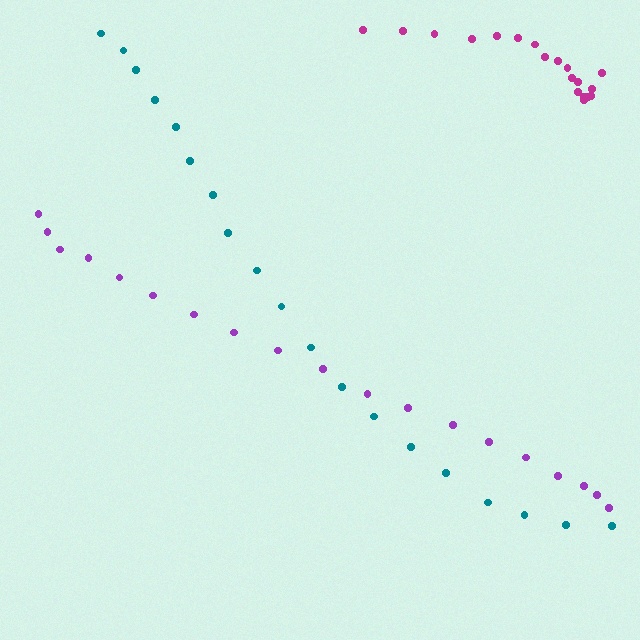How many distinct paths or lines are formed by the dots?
There are 3 distinct paths.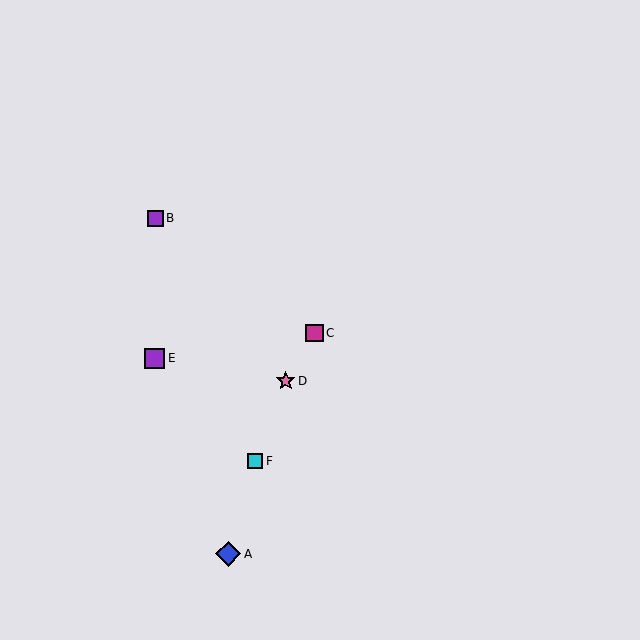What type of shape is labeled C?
Shape C is a magenta square.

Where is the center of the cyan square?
The center of the cyan square is at (255, 461).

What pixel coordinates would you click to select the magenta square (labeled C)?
Click at (314, 333) to select the magenta square C.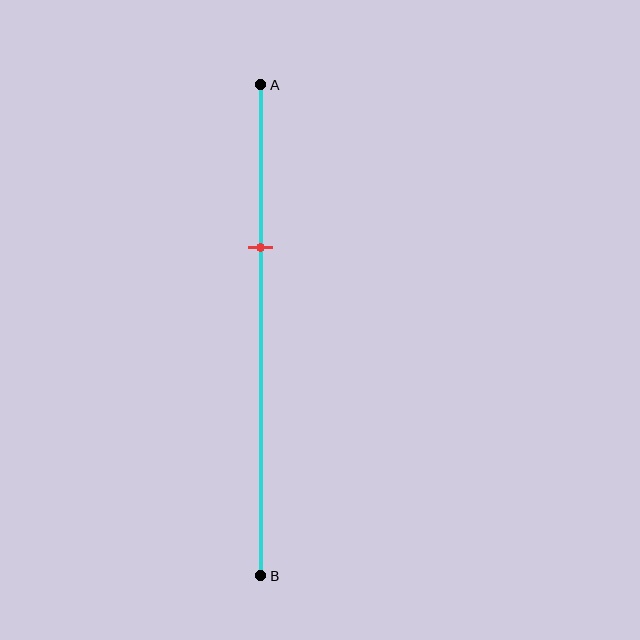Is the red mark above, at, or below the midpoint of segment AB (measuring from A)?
The red mark is above the midpoint of segment AB.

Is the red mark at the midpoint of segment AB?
No, the mark is at about 35% from A, not at the 50% midpoint.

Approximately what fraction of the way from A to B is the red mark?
The red mark is approximately 35% of the way from A to B.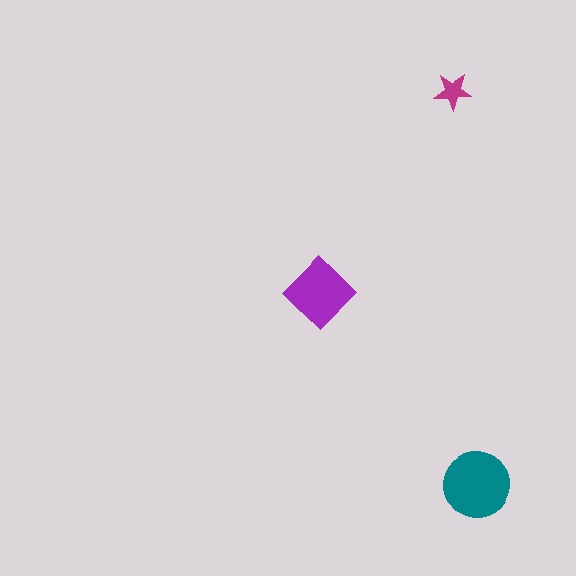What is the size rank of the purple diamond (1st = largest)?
2nd.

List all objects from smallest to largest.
The magenta star, the purple diamond, the teal circle.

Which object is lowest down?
The teal circle is bottommost.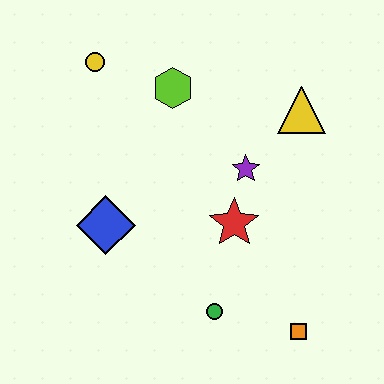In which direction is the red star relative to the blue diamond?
The red star is to the right of the blue diamond.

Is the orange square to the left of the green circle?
No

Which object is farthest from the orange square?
The yellow circle is farthest from the orange square.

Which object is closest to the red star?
The purple star is closest to the red star.